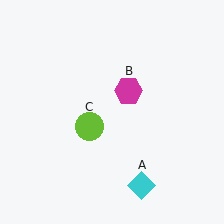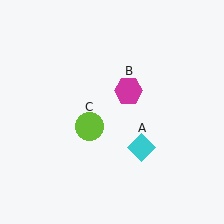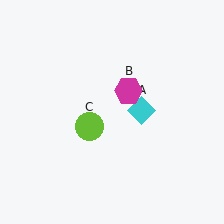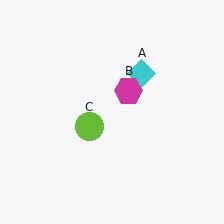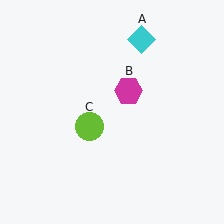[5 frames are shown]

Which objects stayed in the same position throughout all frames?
Magenta hexagon (object B) and lime circle (object C) remained stationary.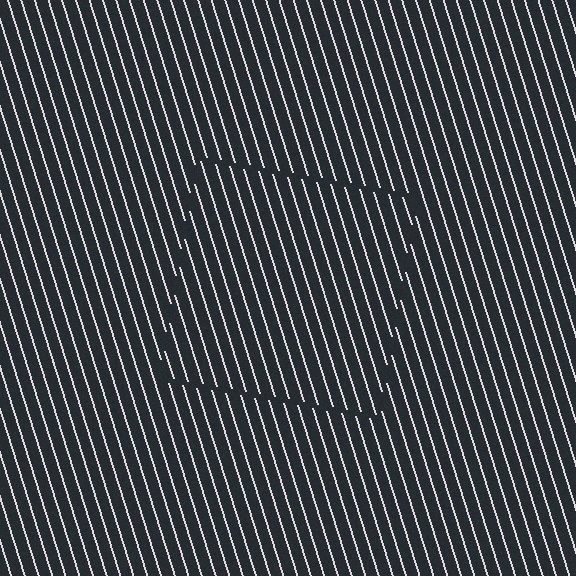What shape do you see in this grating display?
An illusory square. The interior of the shape contains the same grating, shifted by half a period — the contour is defined by the phase discontinuity where line-ends from the inner and outer gratings abut.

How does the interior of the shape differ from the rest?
The interior of the shape contains the same grating, shifted by half a period — the contour is defined by the phase discontinuity where line-ends from the inner and outer gratings abut.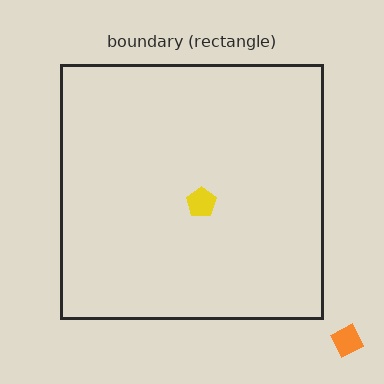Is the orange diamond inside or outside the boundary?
Outside.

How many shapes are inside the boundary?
1 inside, 1 outside.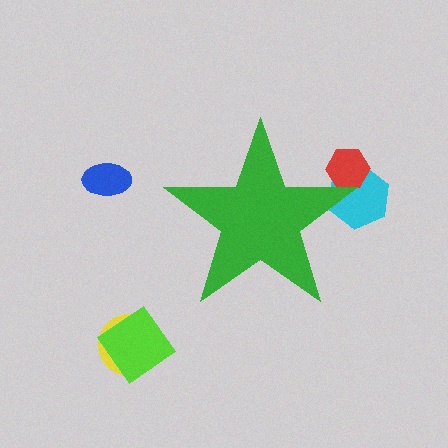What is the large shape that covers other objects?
A green star.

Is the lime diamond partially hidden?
No, the lime diamond is fully visible.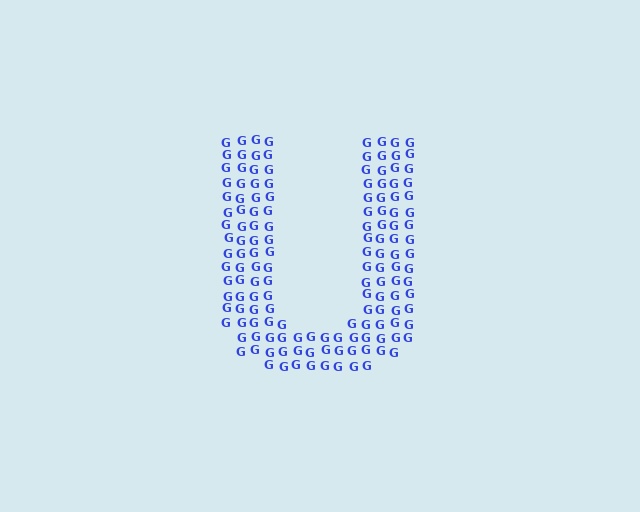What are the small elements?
The small elements are letter G's.